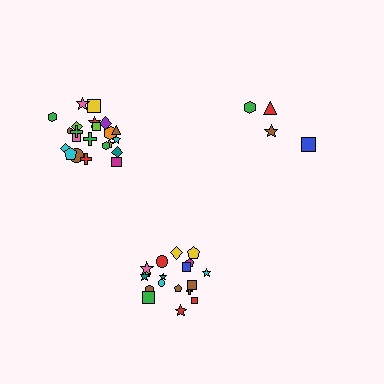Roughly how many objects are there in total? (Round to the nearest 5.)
Roughly 45 objects in total.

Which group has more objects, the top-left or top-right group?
The top-left group.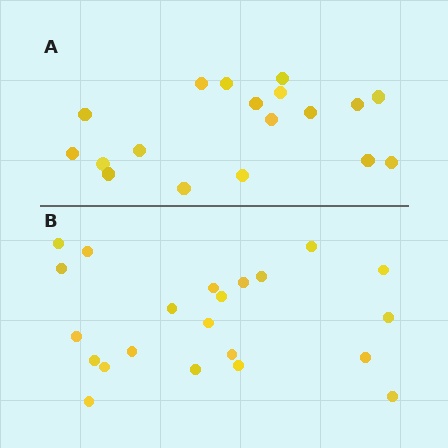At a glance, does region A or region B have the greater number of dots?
Region B (the bottom region) has more dots.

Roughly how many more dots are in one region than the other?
Region B has about 4 more dots than region A.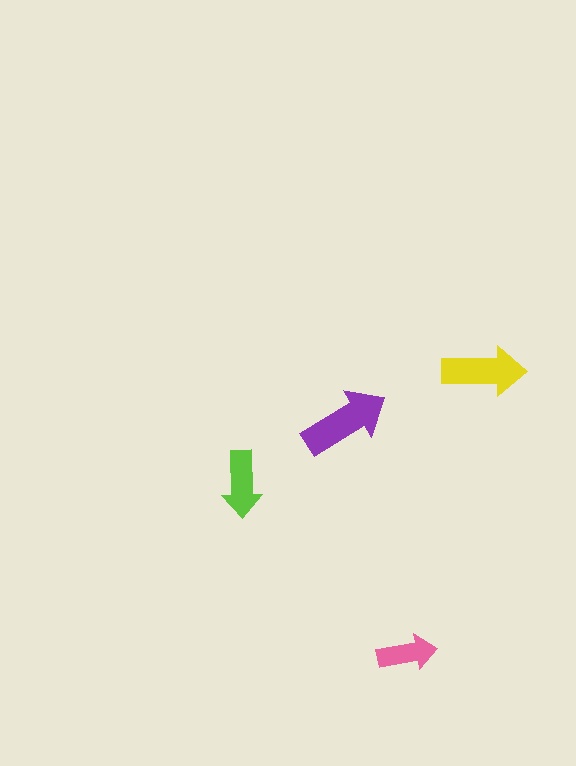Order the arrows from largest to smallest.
the purple one, the yellow one, the lime one, the pink one.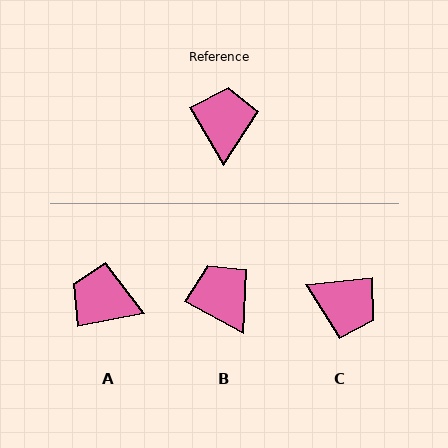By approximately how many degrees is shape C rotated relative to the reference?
Approximately 115 degrees clockwise.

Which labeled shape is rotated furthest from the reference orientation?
C, about 115 degrees away.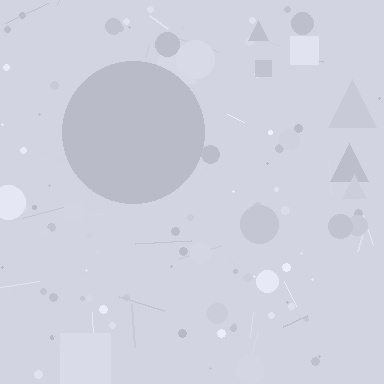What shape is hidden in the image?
A circle is hidden in the image.